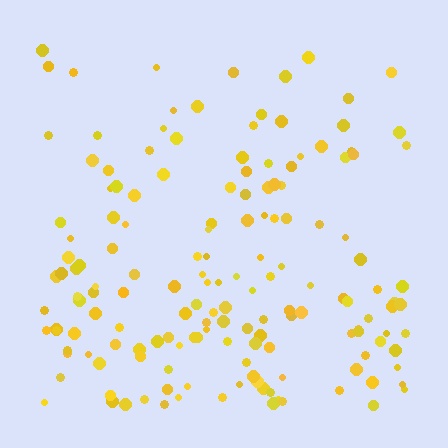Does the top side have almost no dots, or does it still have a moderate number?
Still a moderate number, just noticeably fewer than the bottom.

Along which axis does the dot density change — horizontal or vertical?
Vertical.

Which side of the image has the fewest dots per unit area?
The top.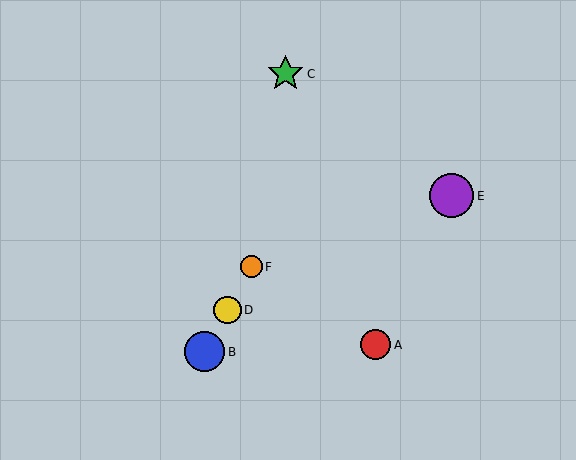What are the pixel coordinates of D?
Object D is at (228, 310).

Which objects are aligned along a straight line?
Objects B, D, F are aligned along a straight line.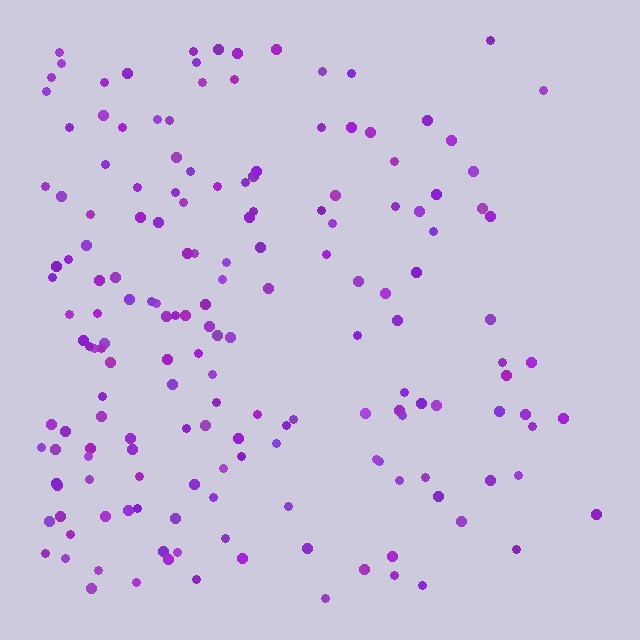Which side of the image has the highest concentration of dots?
The left.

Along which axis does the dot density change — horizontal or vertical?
Horizontal.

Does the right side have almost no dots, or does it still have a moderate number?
Still a moderate number, just noticeably fewer than the left.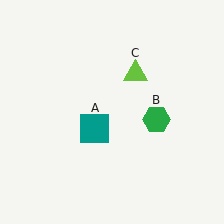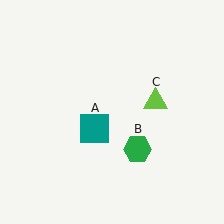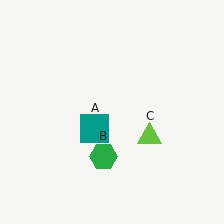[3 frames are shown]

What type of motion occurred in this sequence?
The green hexagon (object B), lime triangle (object C) rotated clockwise around the center of the scene.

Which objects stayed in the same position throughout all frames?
Teal square (object A) remained stationary.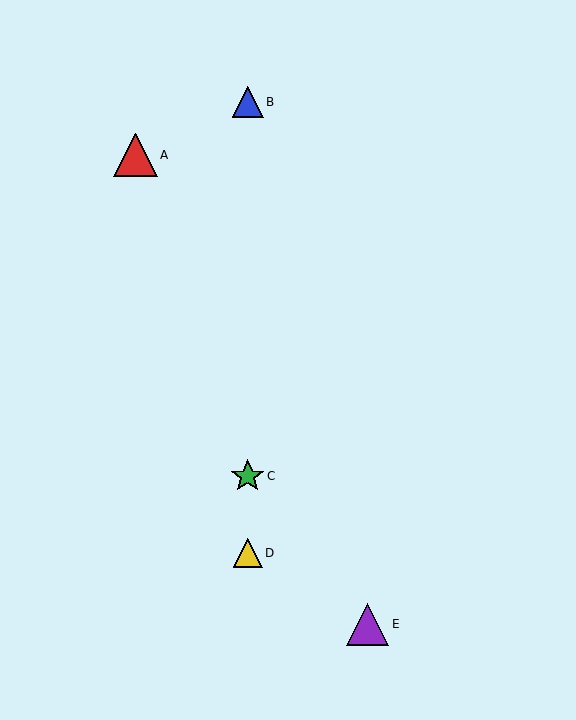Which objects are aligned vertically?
Objects B, C, D are aligned vertically.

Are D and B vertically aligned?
Yes, both are at x≈248.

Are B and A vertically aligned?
No, B is at x≈248 and A is at x≈136.